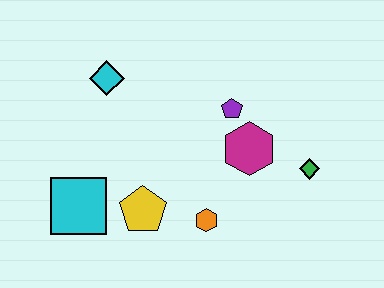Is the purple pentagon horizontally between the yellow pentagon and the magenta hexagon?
Yes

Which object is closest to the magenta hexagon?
The purple pentagon is closest to the magenta hexagon.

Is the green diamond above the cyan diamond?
No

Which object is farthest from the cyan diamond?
The green diamond is farthest from the cyan diamond.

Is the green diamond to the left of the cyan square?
No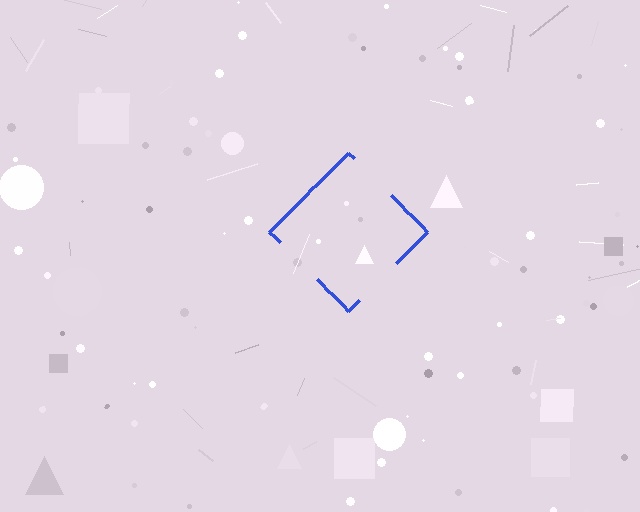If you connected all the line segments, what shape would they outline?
They would outline a diamond.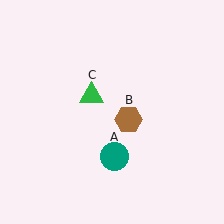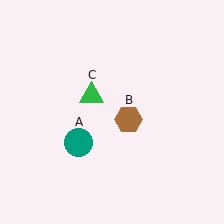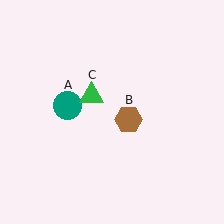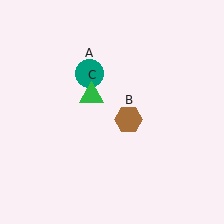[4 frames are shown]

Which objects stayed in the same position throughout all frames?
Brown hexagon (object B) and green triangle (object C) remained stationary.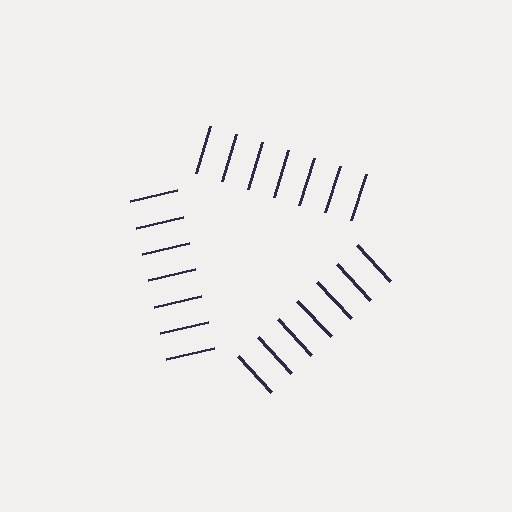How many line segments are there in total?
21 — 7 along each of the 3 edges.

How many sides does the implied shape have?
3 sides — the line-ends trace a triangle.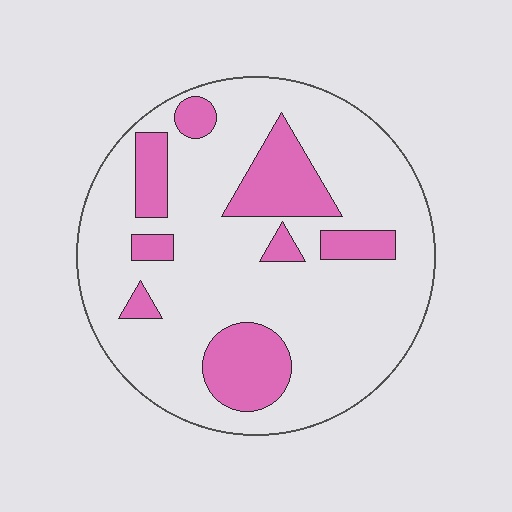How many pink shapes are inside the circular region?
8.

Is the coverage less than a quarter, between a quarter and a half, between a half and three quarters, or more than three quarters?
Less than a quarter.